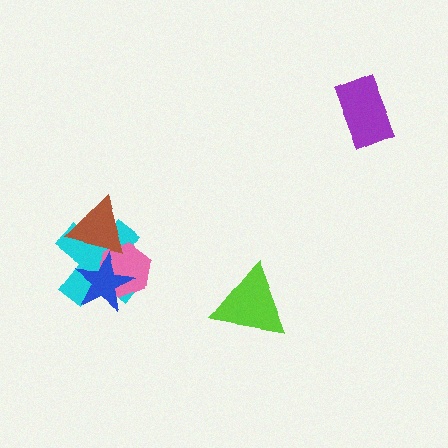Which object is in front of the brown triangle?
The blue star is in front of the brown triangle.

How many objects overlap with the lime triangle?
0 objects overlap with the lime triangle.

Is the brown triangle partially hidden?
Yes, it is partially covered by another shape.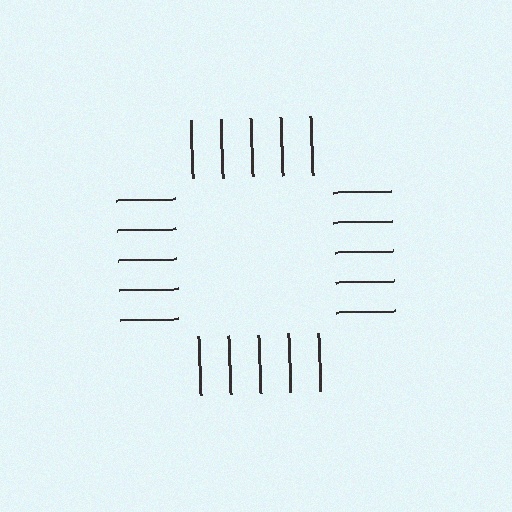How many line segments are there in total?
20 — 5 along each of the 4 edges.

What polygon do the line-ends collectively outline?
An illusory square — the line segments terminate on its edges but no continuous stroke is drawn.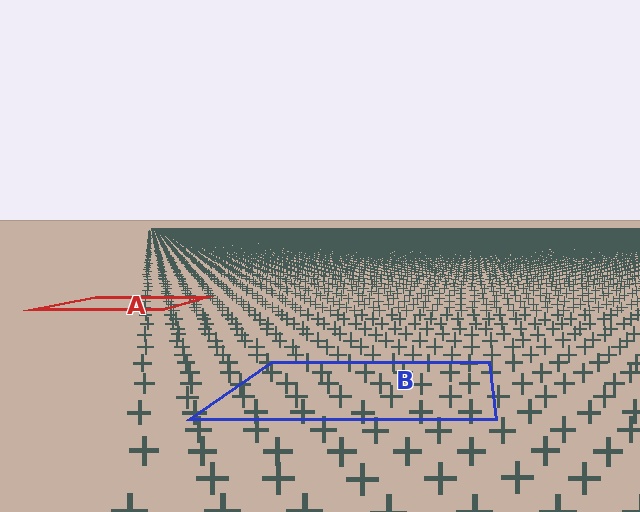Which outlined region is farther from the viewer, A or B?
Region A is farther from the viewer — the texture elements inside it appear smaller and more densely packed.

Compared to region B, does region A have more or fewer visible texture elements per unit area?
Region A has more texture elements per unit area — they are packed more densely because it is farther away.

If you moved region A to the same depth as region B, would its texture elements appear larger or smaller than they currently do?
They would appear larger. At a closer depth, the same texture elements are projected at a bigger on-screen size.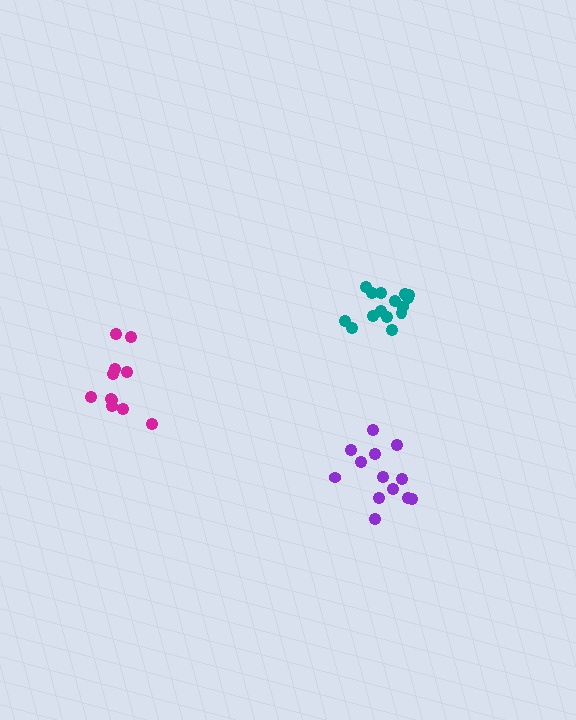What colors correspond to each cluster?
The clusters are colored: teal, purple, magenta.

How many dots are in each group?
Group 1: 15 dots, Group 2: 13 dots, Group 3: 11 dots (39 total).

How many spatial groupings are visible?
There are 3 spatial groupings.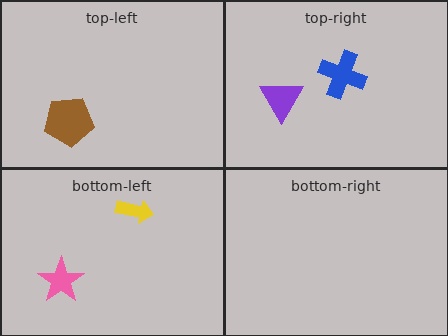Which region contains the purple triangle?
The top-right region.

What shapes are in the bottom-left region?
The pink star, the yellow arrow.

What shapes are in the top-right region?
The blue cross, the purple triangle.